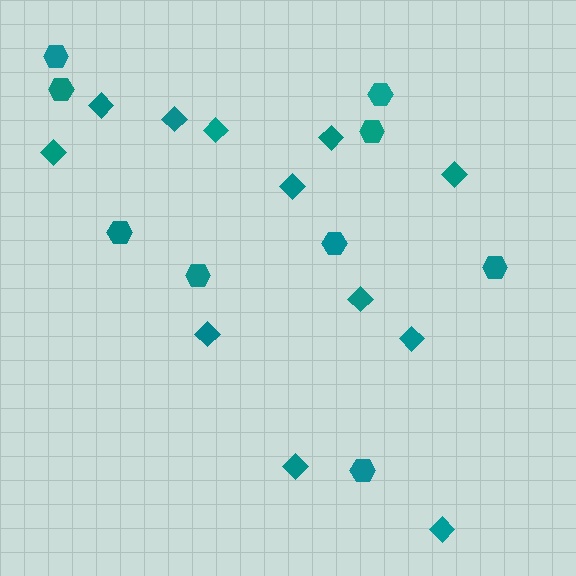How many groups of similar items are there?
There are 2 groups: one group of diamonds (12) and one group of hexagons (9).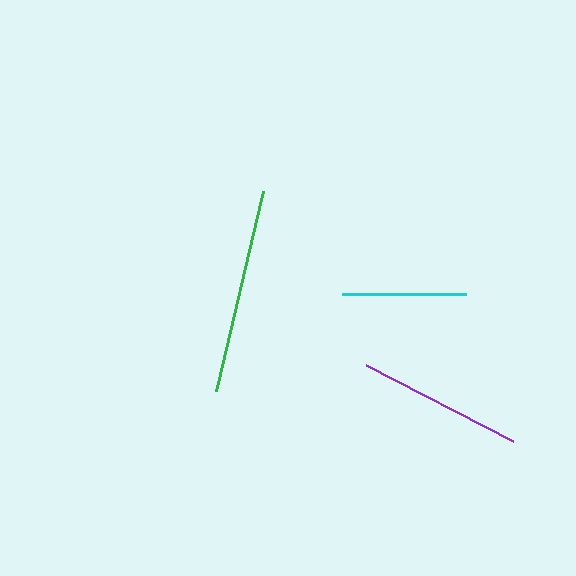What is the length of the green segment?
The green segment is approximately 205 pixels long.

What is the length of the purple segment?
The purple segment is approximately 166 pixels long.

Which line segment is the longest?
The green line is the longest at approximately 205 pixels.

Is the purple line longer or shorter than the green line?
The green line is longer than the purple line.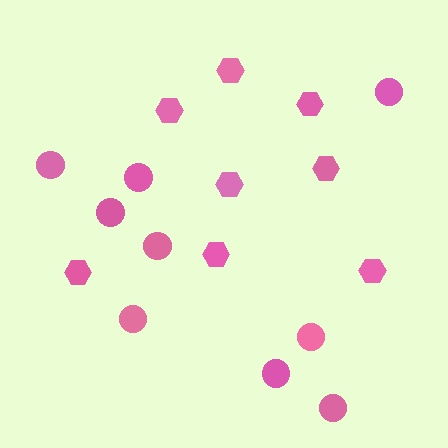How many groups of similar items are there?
There are 2 groups: one group of hexagons (8) and one group of circles (9).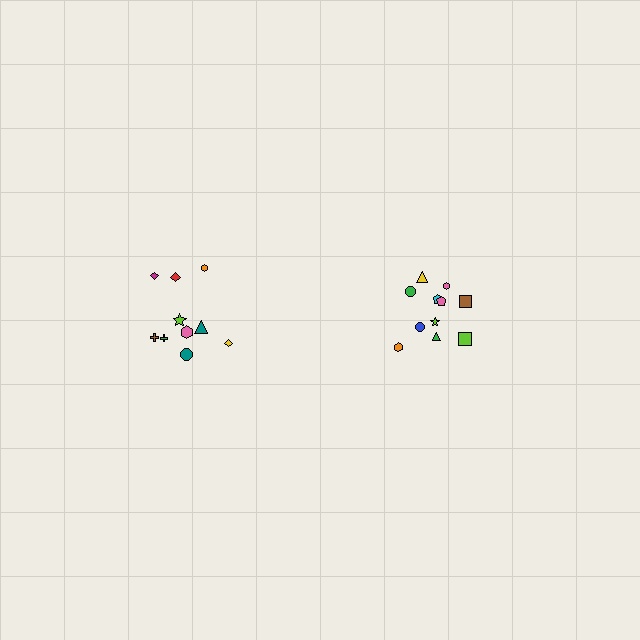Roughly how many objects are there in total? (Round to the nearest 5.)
Roughly 20 objects in total.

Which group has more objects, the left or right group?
The right group.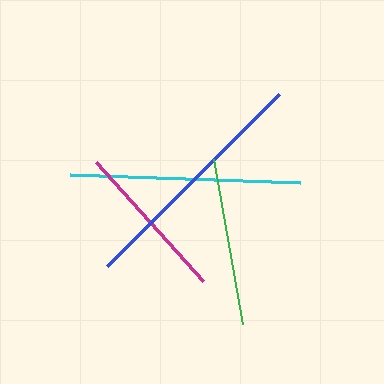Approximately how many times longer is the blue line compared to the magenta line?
The blue line is approximately 1.5 times the length of the magenta line.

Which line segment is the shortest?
The magenta line is the shortest at approximately 160 pixels.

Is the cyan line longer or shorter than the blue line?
The blue line is longer than the cyan line.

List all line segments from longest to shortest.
From longest to shortest: blue, cyan, green, magenta.